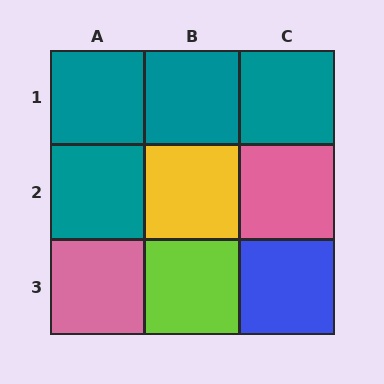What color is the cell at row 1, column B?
Teal.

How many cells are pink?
2 cells are pink.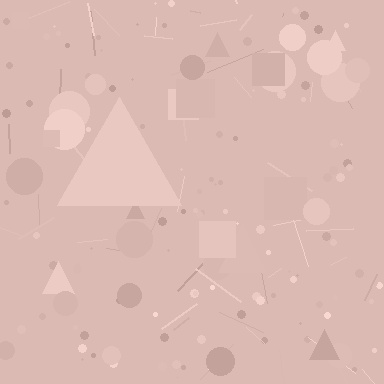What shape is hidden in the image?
A triangle is hidden in the image.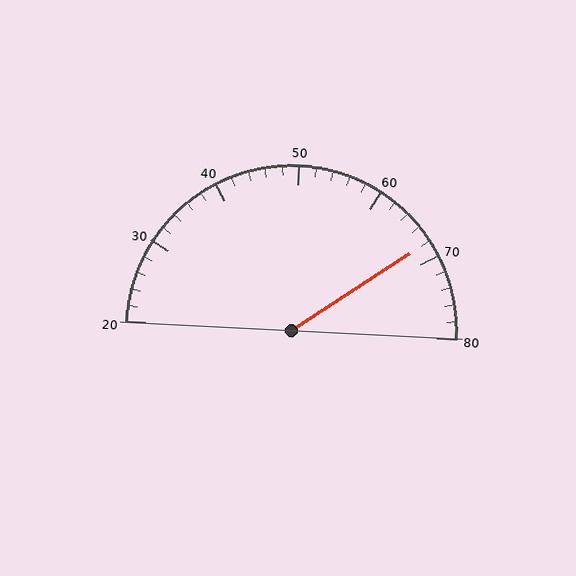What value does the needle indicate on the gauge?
The needle indicates approximately 68.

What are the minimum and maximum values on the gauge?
The gauge ranges from 20 to 80.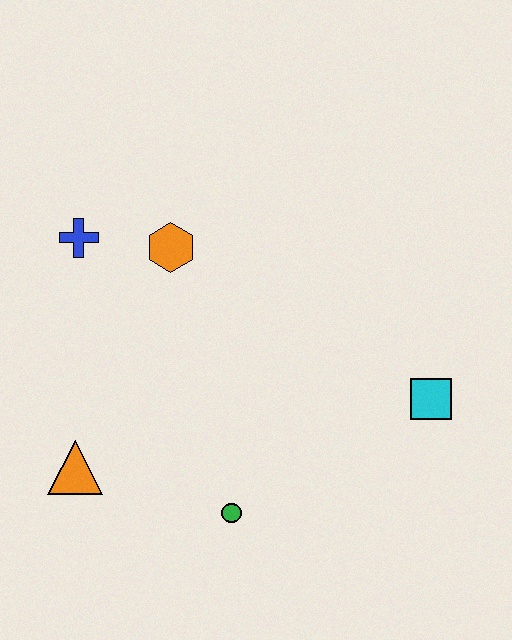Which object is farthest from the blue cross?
The cyan square is farthest from the blue cross.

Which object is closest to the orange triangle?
The green circle is closest to the orange triangle.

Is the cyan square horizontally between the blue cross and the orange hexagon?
No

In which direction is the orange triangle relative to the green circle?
The orange triangle is to the left of the green circle.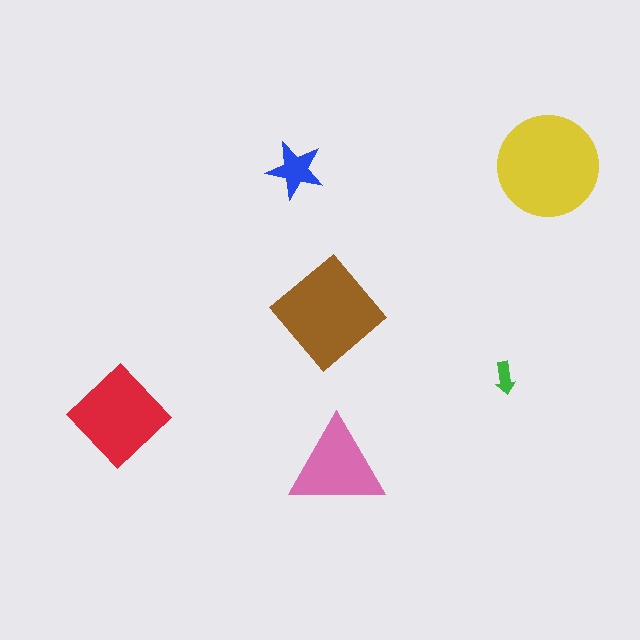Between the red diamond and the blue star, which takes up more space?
The red diamond.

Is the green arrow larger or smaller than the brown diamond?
Smaller.